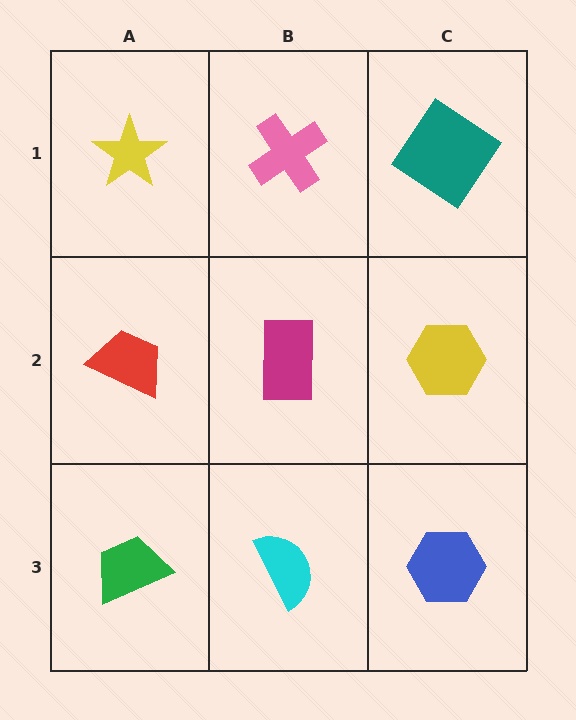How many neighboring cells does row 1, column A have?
2.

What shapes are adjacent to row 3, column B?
A magenta rectangle (row 2, column B), a green trapezoid (row 3, column A), a blue hexagon (row 3, column C).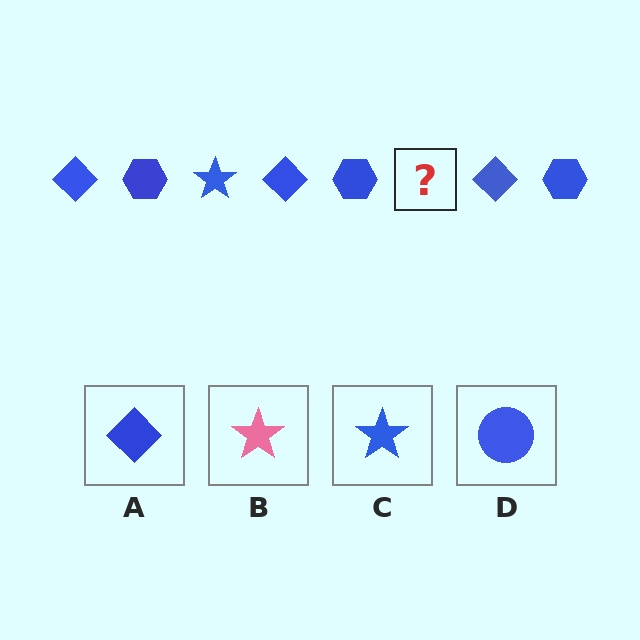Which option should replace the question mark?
Option C.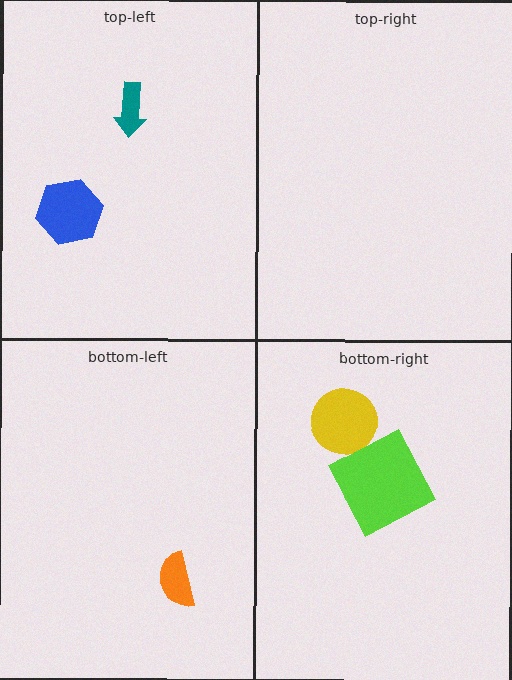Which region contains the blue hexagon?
The top-left region.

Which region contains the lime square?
The bottom-right region.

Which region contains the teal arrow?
The top-left region.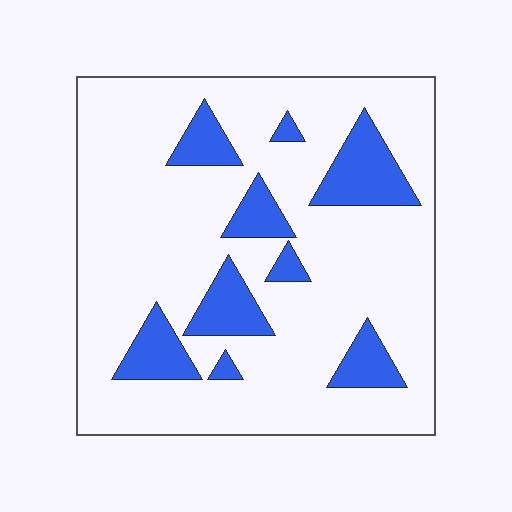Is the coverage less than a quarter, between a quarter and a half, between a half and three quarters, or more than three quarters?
Less than a quarter.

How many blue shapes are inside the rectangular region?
9.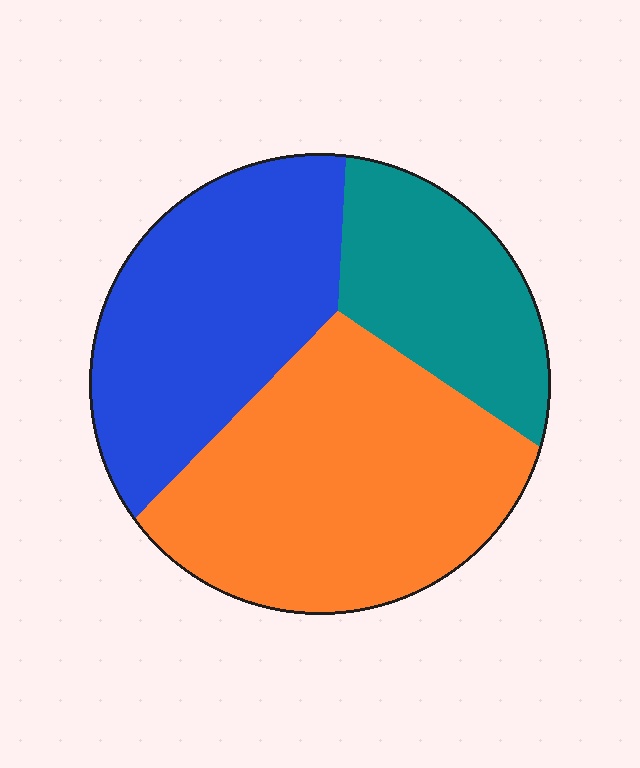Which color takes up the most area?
Orange, at roughly 45%.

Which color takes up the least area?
Teal, at roughly 20%.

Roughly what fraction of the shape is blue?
Blue takes up about one third (1/3) of the shape.